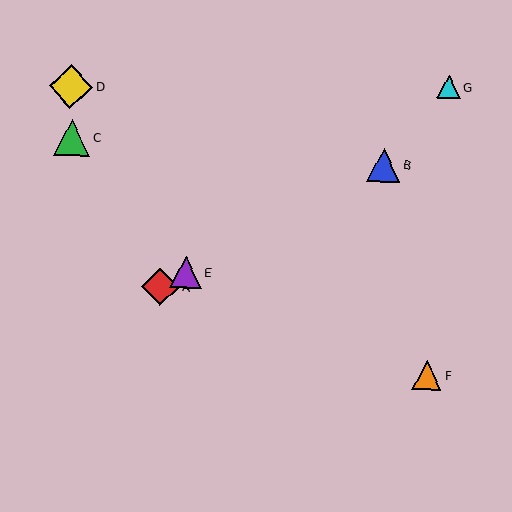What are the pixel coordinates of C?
Object C is at (72, 138).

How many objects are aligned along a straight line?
3 objects (A, B, E) are aligned along a straight line.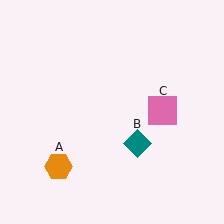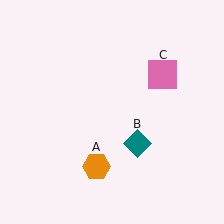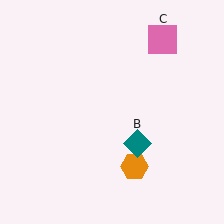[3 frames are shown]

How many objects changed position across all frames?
2 objects changed position: orange hexagon (object A), pink square (object C).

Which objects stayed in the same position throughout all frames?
Teal diamond (object B) remained stationary.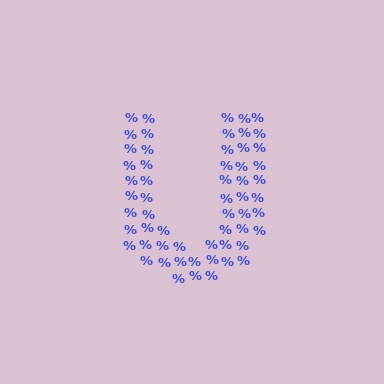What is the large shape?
The large shape is the letter U.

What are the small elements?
The small elements are percent signs.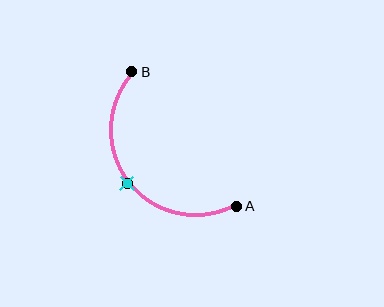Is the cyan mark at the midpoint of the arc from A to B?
Yes. The cyan mark lies on the arc at equal arc-length from both A and B — it is the arc midpoint.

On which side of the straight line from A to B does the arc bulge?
The arc bulges below and to the left of the straight line connecting A and B.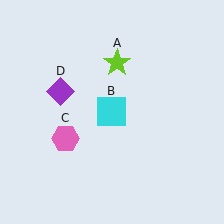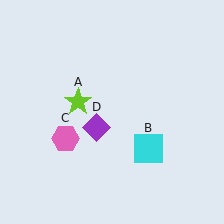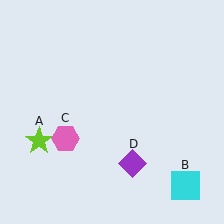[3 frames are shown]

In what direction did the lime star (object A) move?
The lime star (object A) moved down and to the left.